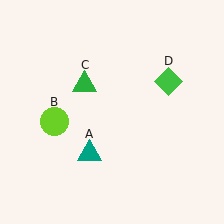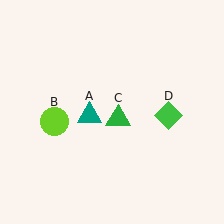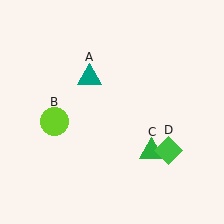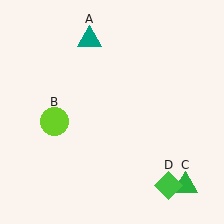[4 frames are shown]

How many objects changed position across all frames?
3 objects changed position: teal triangle (object A), green triangle (object C), green diamond (object D).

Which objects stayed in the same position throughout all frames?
Lime circle (object B) remained stationary.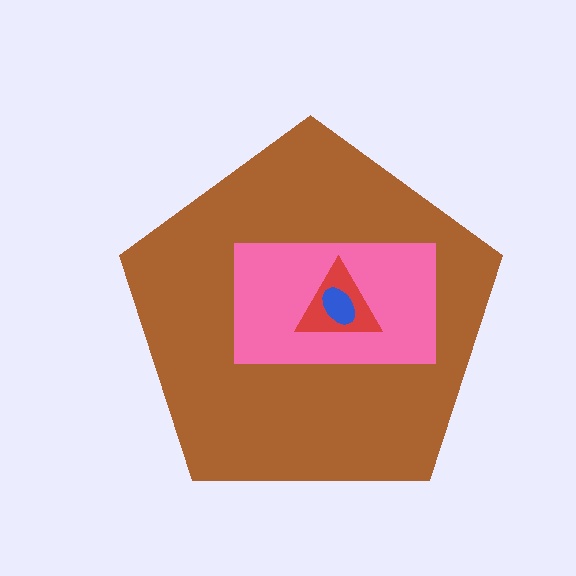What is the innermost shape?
The blue ellipse.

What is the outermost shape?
The brown pentagon.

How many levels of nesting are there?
4.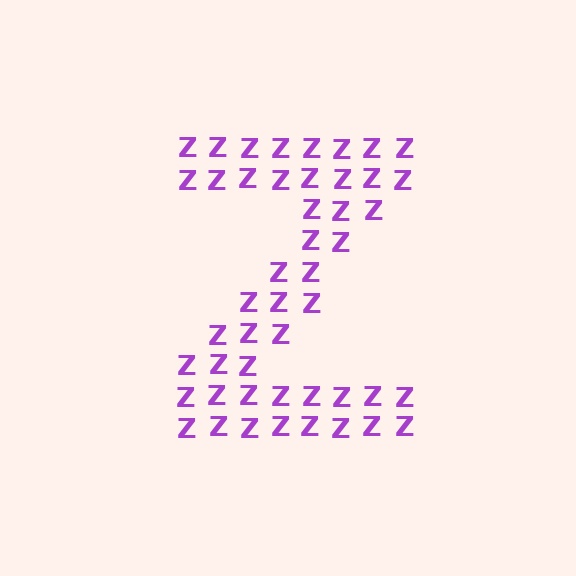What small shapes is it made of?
It is made of small letter Z's.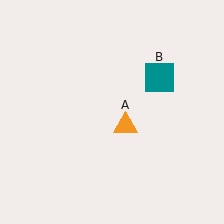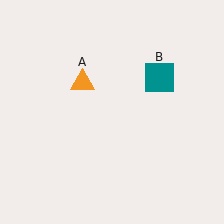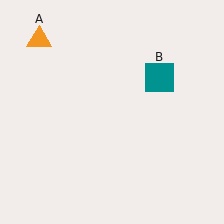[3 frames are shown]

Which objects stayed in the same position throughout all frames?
Teal square (object B) remained stationary.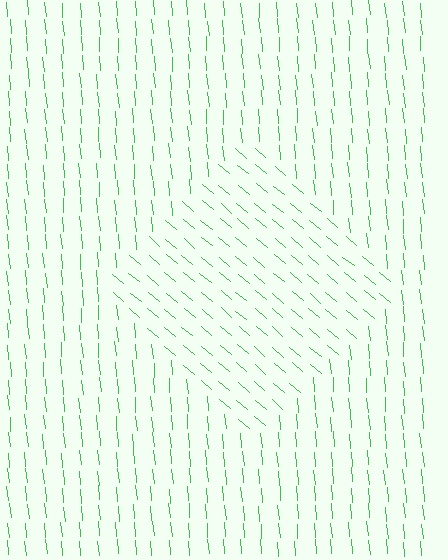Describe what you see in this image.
The image is filled with small green line segments. A diamond region in the image has lines oriented differently from the surrounding lines, creating a visible texture boundary.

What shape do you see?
I see a diamond.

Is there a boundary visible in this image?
Yes, there is a texture boundary formed by a change in line orientation.